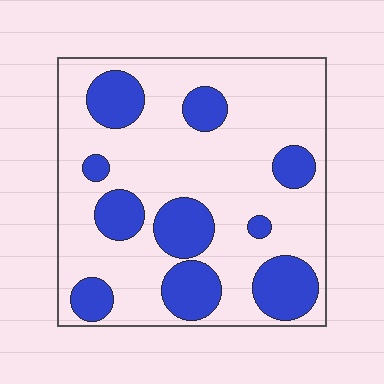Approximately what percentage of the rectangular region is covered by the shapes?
Approximately 25%.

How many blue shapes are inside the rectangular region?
10.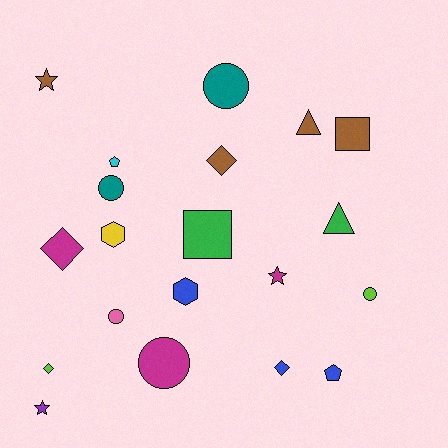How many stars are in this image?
There are 3 stars.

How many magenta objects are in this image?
There are 3 magenta objects.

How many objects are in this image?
There are 20 objects.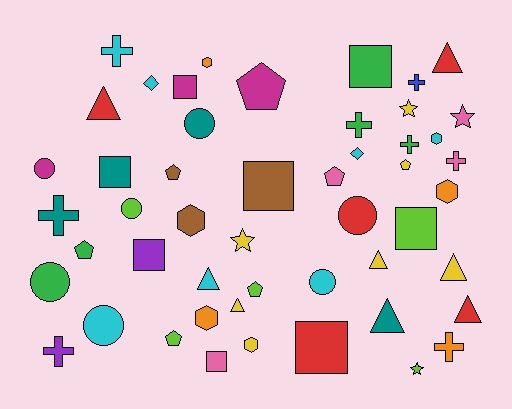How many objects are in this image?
There are 50 objects.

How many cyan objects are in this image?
There are 7 cyan objects.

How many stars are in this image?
There are 4 stars.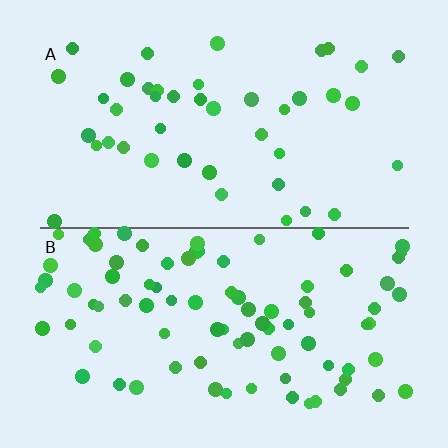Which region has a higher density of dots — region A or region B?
B (the bottom).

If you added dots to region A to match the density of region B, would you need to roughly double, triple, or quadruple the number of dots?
Approximately double.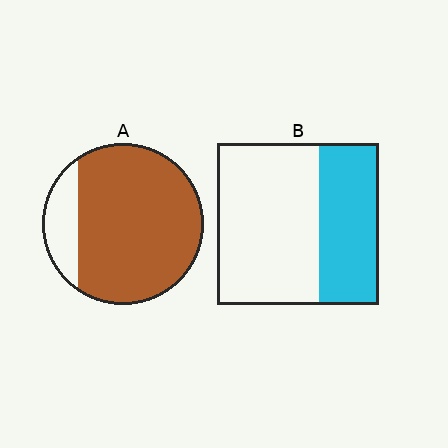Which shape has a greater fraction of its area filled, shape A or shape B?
Shape A.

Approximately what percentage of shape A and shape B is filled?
A is approximately 85% and B is approximately 35%.